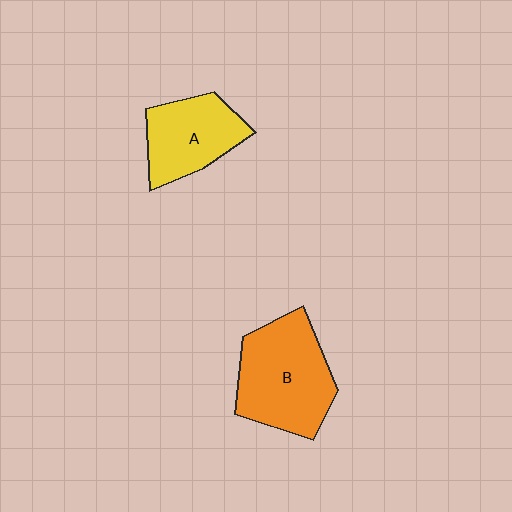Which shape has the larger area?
Shape B (orange).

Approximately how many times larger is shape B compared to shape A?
Approximately 1.4 times.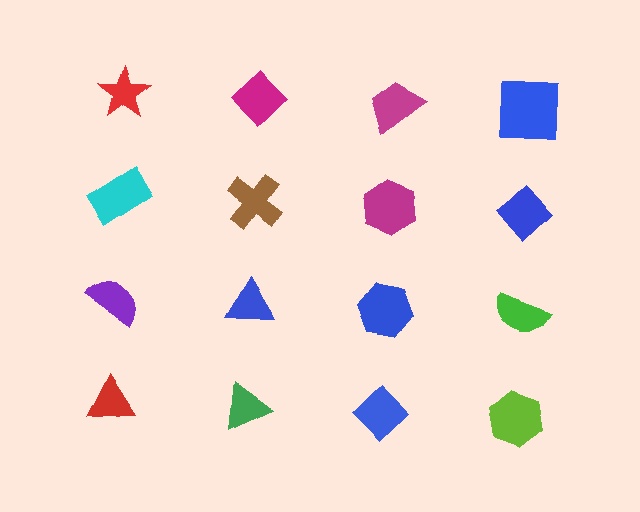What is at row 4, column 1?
A red triangle.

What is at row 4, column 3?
A blue diamond.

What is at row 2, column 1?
A cyan rectangle.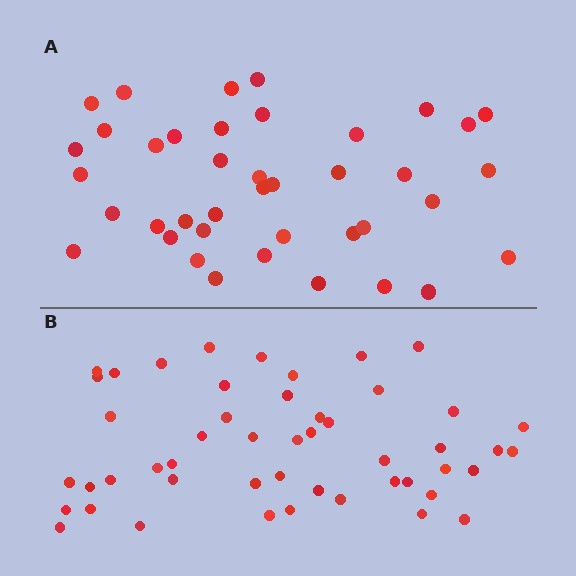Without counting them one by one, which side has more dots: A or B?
Region B (the bottom region) has more dots.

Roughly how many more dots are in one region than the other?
Region B has roughly 8 or so more dots than region A.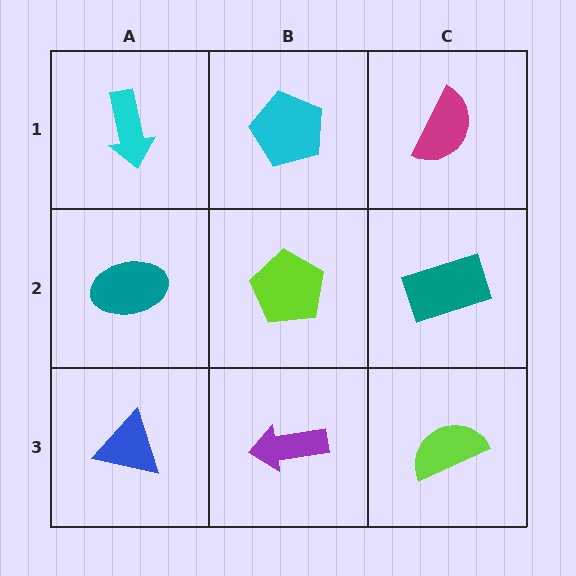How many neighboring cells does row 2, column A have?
3.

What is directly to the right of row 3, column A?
A purple arrow.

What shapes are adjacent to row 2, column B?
A cyan pentagon (row 1, column B), a purple arrow (row 3, column B), a teal ellipse (row 2, column A), a teal rectangle (row 2, column C).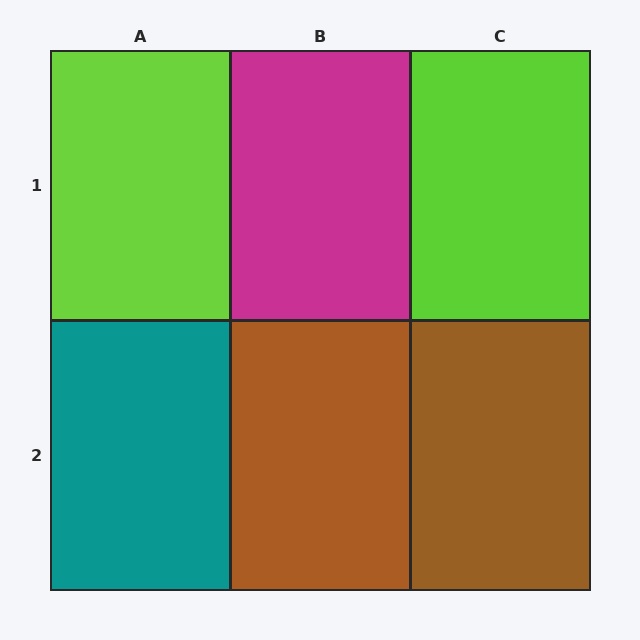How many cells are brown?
2 cells are brown.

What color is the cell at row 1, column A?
Lime.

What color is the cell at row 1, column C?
Lime.